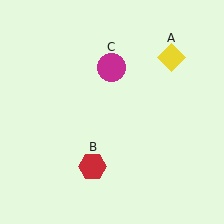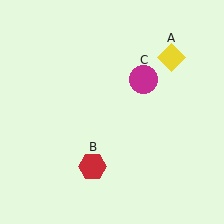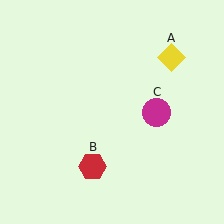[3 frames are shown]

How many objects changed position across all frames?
1 object changed position: magenta circle (object C).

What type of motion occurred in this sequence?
The magenta circle (object C) rotated clockwise around the center of the scene.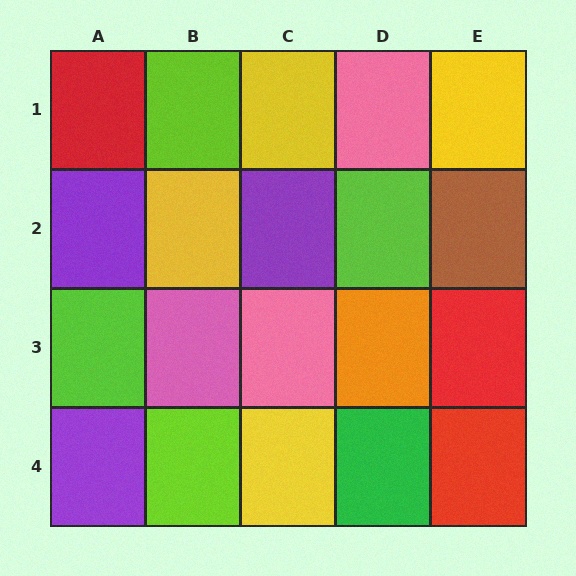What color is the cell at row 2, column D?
Lime.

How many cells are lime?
4 cells are lime.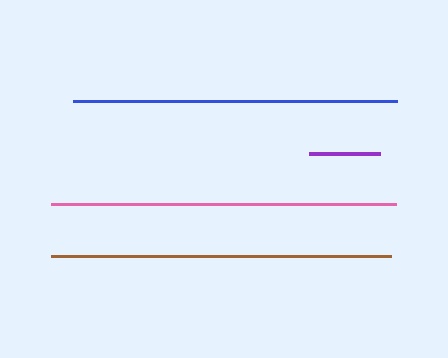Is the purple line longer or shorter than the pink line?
The pink line is longer than the purple line.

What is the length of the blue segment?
The blue segment is approximately 324 pixels long.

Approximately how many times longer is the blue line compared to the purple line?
The blue line is approximately 4.6 times the length of the purple line.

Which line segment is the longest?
The pink line is the longest at approximately 345 pixels.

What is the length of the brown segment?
The brown segment is approximately 341 pixels long.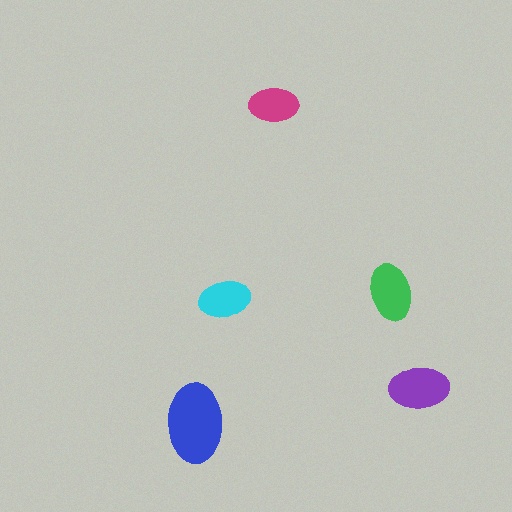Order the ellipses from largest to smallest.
the blue one, the purple one, the green one, the cyan one, the magenta one.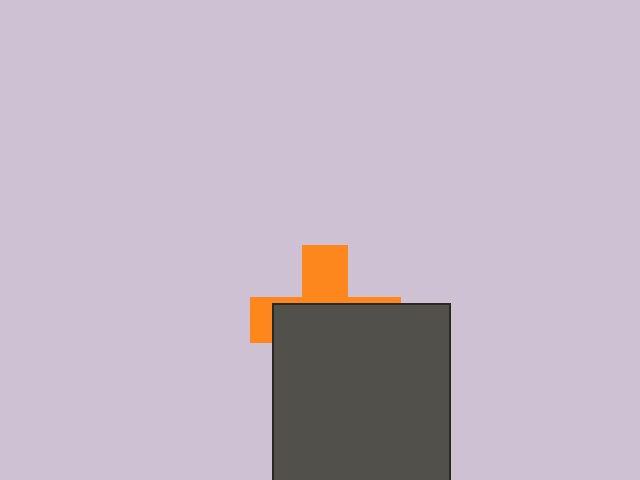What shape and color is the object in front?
The object in front is a dark gray rectangle.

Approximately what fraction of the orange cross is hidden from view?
Roughly 64% of the orange cross is hidden behind the dark gray rectangle.